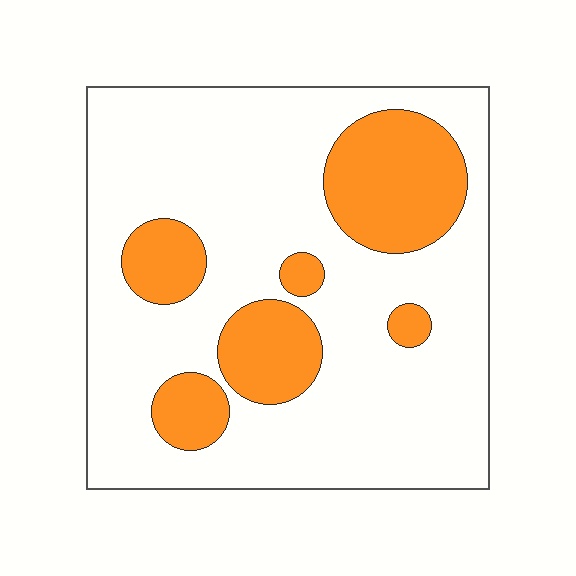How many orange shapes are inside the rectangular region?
6.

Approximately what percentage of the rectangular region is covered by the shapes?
Approximately 25%.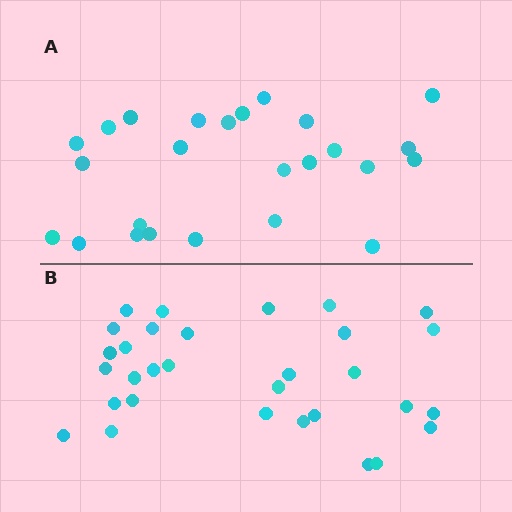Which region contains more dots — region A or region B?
Region B (the bottom region) has more dots.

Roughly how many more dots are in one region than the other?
Region B has about 6 more dots than region A.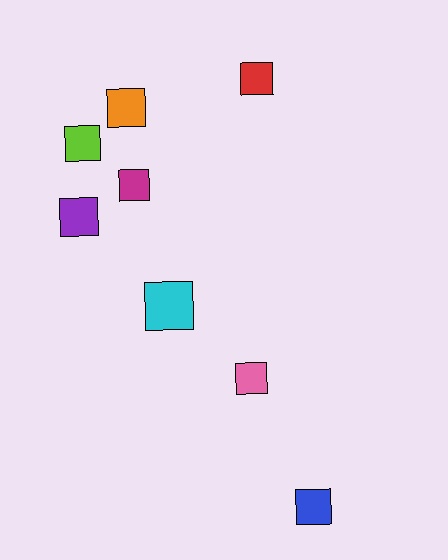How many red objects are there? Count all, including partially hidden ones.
There is 1 red object.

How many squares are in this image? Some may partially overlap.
There are 8 squares.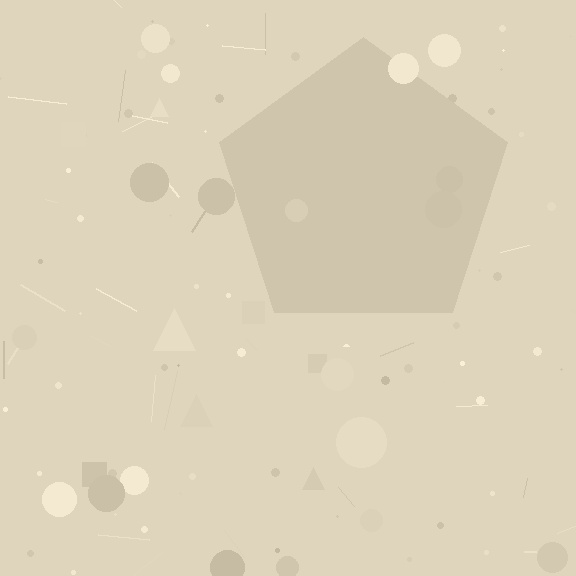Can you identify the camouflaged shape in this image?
The camouflaged shape is a pentagon.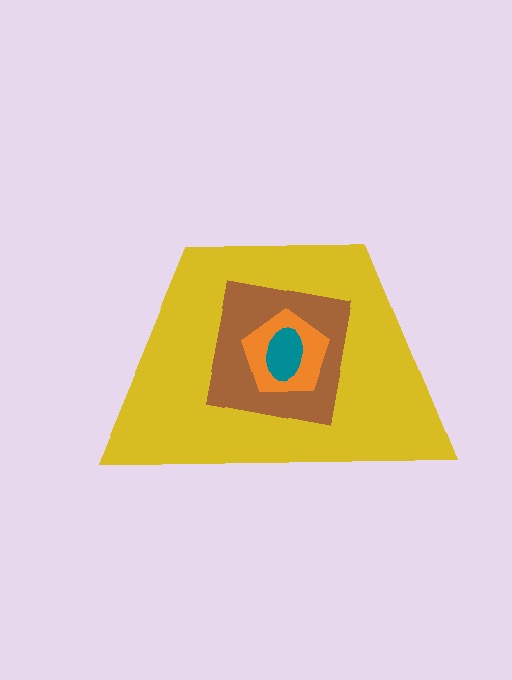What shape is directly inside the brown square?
The orange pentagon.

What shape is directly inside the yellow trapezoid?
The brown square.